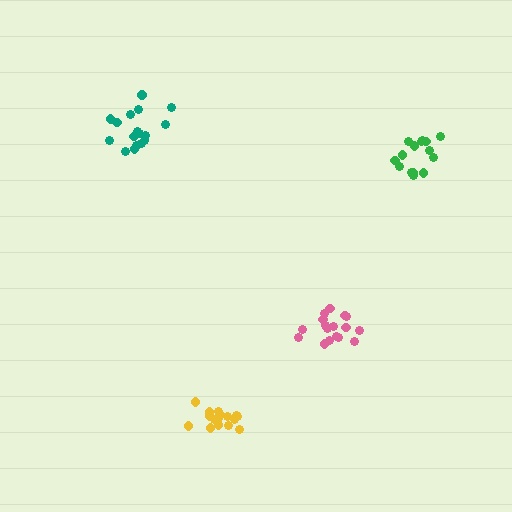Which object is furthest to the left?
The teal cluster is leftmost.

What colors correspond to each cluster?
The clusters are colored: pink, yellow, teal, green.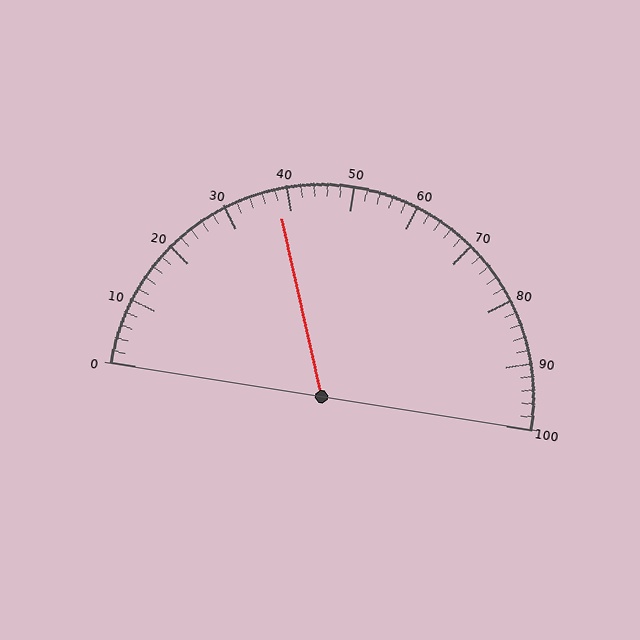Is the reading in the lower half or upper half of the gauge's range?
The reading is in the lower half of the range (0 to 100).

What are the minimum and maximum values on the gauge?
The gauge ranges from 0 to 100.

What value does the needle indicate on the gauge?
The needle indicates approximately 38.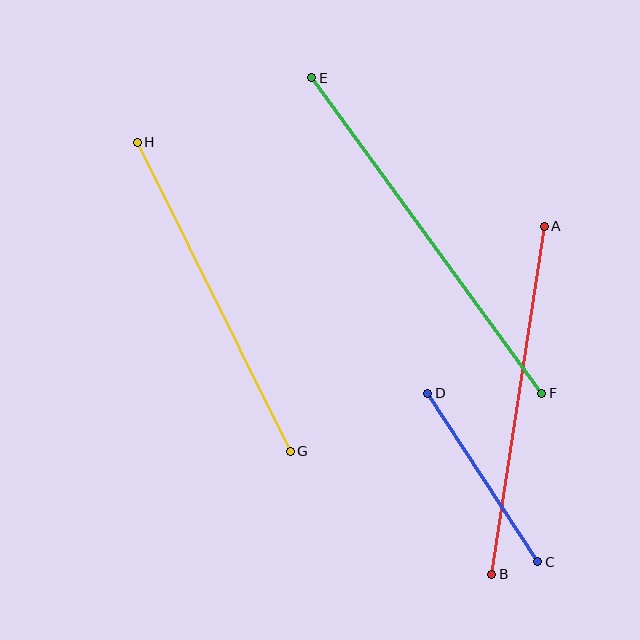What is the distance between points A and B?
The distance is approximately 352 pixels.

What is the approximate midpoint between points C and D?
The midpoint is at approximately (483, 477) pixels.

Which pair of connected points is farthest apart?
Points E and F are farthest apart.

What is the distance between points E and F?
The distance is approximately 391 pixels.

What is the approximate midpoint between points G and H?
The midpoint is at approximately (214, 297) pixels.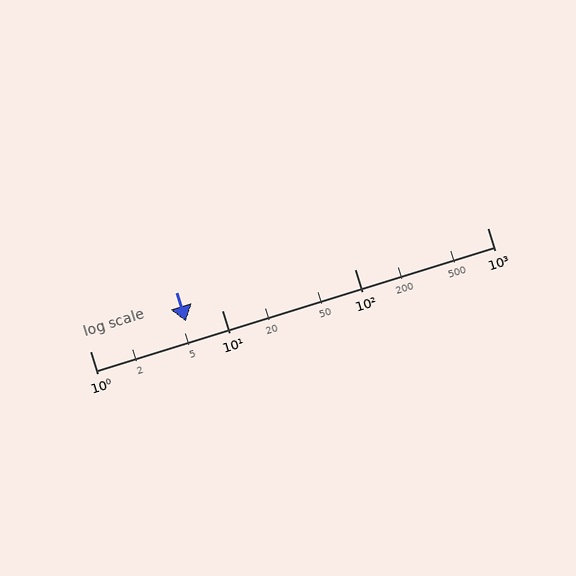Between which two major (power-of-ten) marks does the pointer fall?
The pointer is between 1 and 10.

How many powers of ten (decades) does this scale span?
The scale spans 3 decades, from 1 to 1000.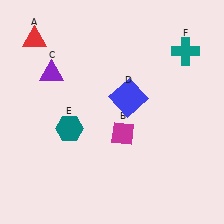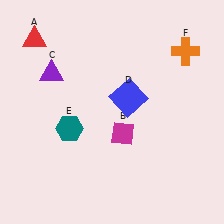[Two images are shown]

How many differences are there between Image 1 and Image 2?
There is 1 difference between the two images.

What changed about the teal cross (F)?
In Image 1, F is teal. In Image 2, it changed to orange.